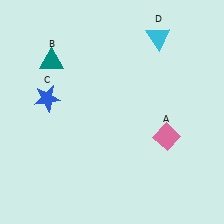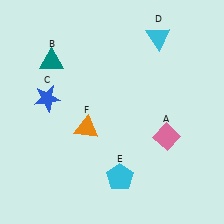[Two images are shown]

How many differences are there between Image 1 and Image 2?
There are 2 differences between the two images.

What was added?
A cyan pentagon (E), an orange triangle (F) were added in Image 2.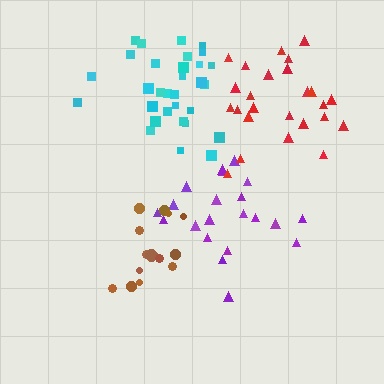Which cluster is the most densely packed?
Cyan.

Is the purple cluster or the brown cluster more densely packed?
Purple.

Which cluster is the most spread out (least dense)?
Brown.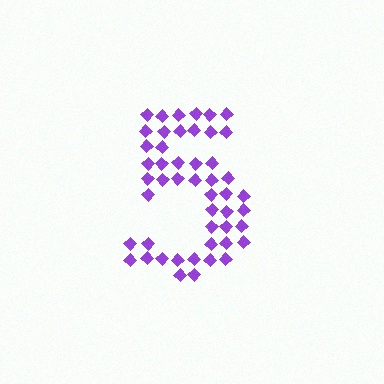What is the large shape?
The large shape is the digit 5.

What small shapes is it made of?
It is made of small diamonds.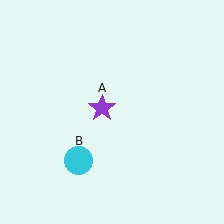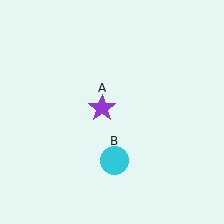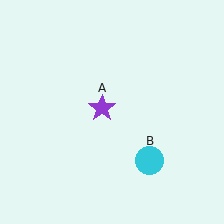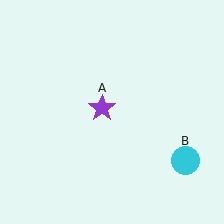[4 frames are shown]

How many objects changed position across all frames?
1 object changed position: cyan circle (object B).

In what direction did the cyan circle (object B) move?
The cyan circle (object B) moved right.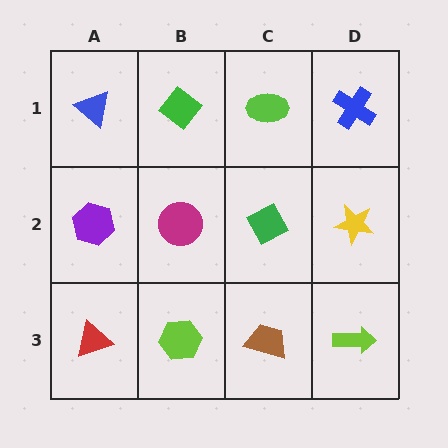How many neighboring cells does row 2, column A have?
3.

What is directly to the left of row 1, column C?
A green diamond.